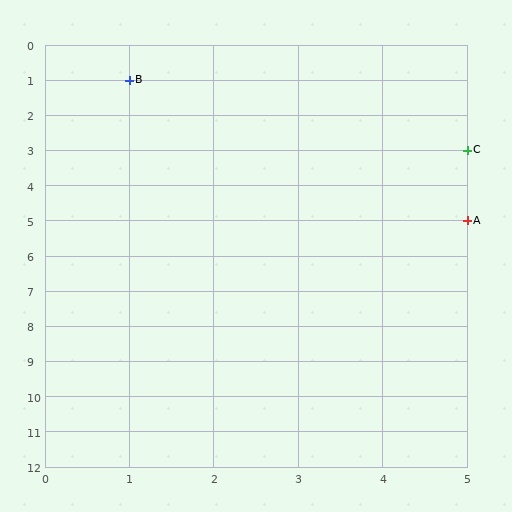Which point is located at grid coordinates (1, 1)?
Point B is at (1, 1).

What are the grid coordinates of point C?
Point C is at grid coordinates (5, 3).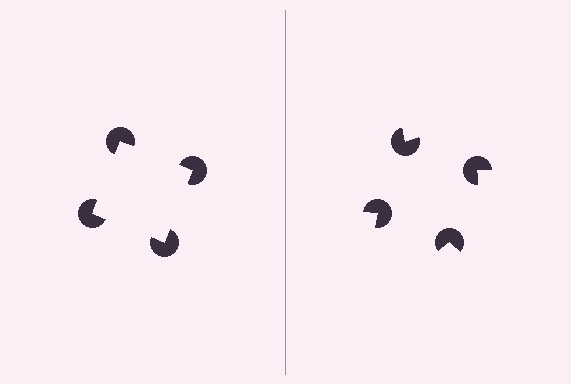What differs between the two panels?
The pac-man discs are positioned identically on both sides; only the wedge orientations differ. On the left they align to a square; on the right they are misaligned.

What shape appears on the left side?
An illusory square.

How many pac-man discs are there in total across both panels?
8 — 4 on each side.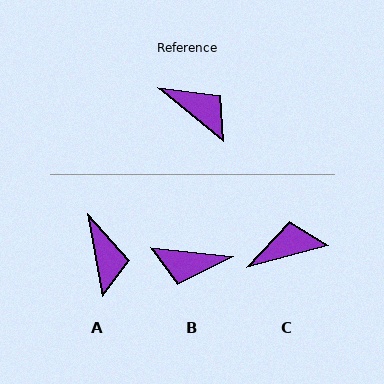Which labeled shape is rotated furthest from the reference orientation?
B, about 147 degrees away.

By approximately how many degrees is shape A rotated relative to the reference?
Approximately 41 degrees clockwise.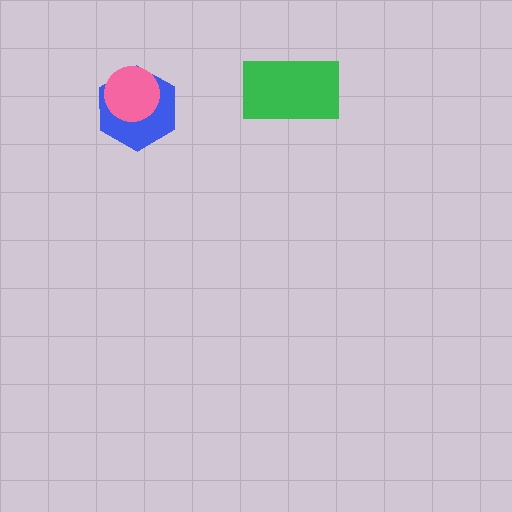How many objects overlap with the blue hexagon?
1 object overlaps with the blue hexagon.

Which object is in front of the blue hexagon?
The pink circle is in front of the blue hexagon.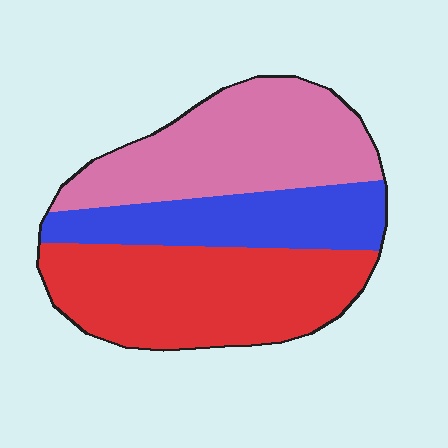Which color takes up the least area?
Blue, at roughly 25%.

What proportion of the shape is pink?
Pink takes up about three eighths (3/8) of the shape.